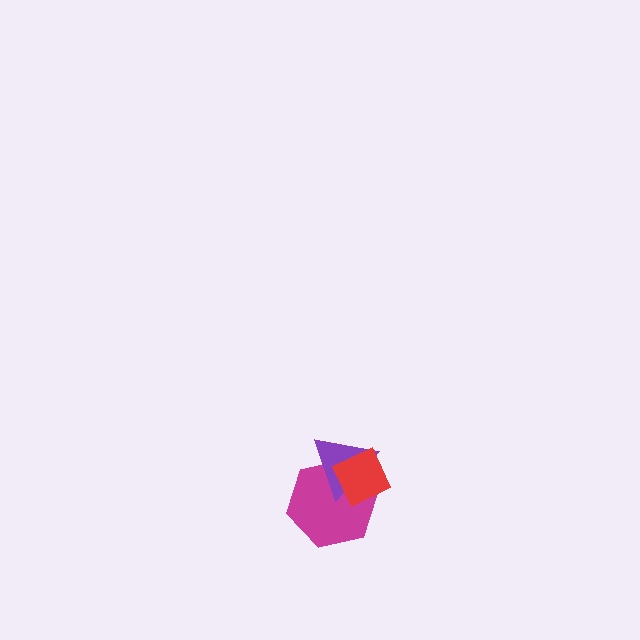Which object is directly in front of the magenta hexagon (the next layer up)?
The purple triangle is directly in front of the magenta hexagon.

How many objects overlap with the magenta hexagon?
2 objects overlap with the magenta hexagon.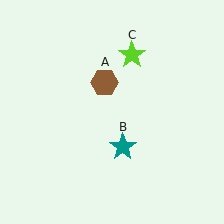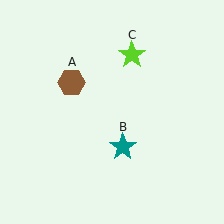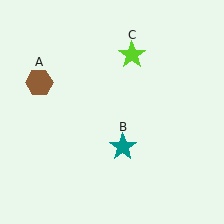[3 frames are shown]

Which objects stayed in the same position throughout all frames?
Teal star (object B) and lime star (object C) remained stationary.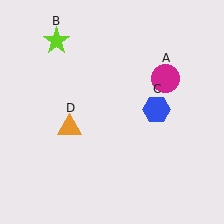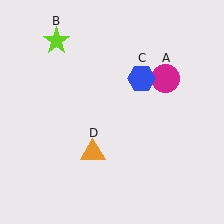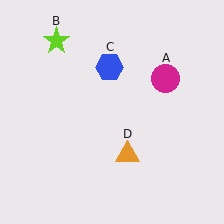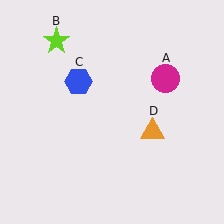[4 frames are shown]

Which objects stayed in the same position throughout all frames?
Magenta circle (object A) and lime star (object B) remained stationary.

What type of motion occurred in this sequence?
The blue hexagon (object C), orange triangle (object D) rotated counterclockwise around the center of the scene.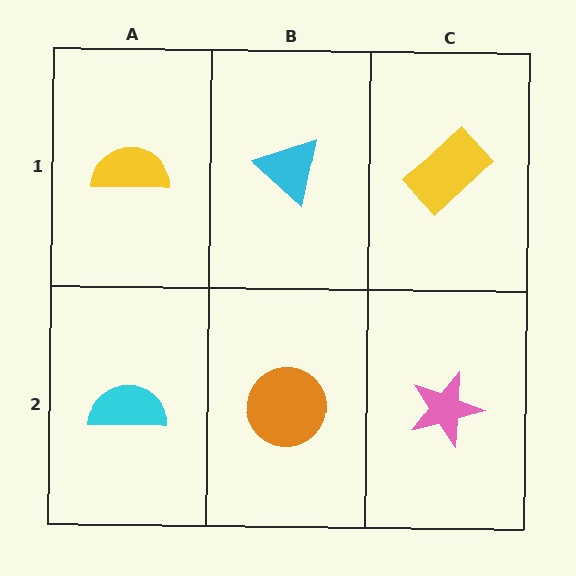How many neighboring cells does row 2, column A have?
2.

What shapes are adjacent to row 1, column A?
A cyan semicircle (row 2, column A), a cyan triangle (row 1, column B).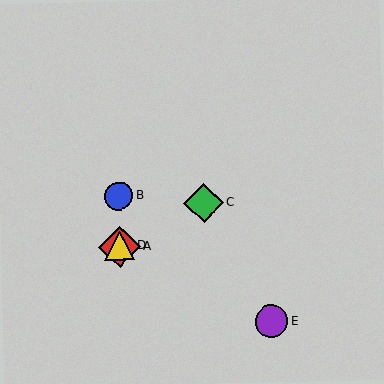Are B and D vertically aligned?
Yes, both are at x≈118.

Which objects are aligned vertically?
Objects A, B, D are aligned vertically.